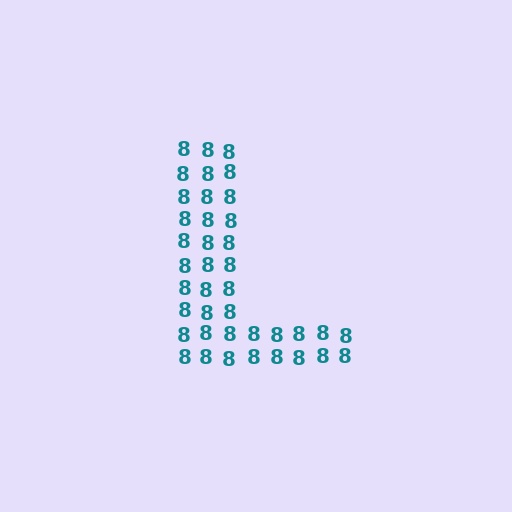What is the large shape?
The large shape is the letter L.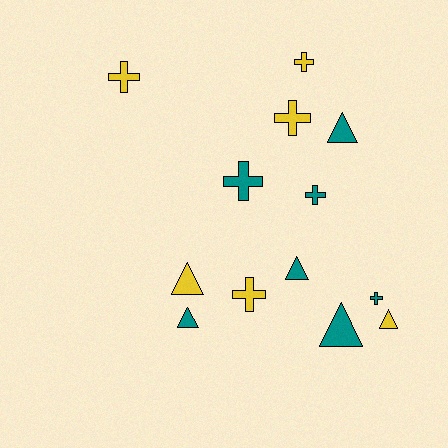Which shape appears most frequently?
Cross, with 7 objects.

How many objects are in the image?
There are 13 objects.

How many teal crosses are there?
There are 3 teal crosses.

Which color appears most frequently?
Teal, with 7 objects.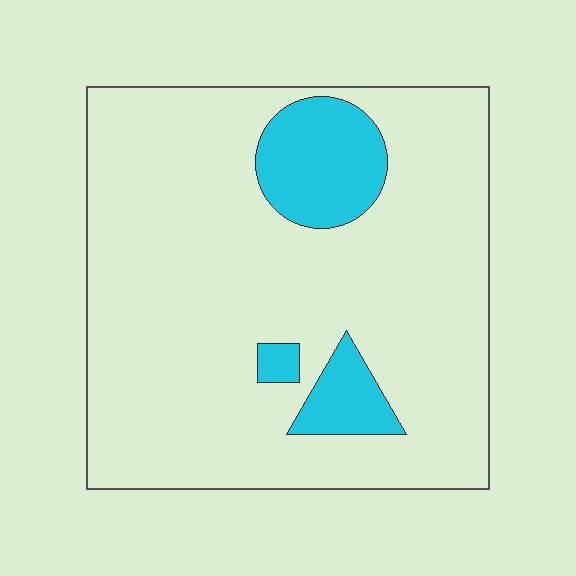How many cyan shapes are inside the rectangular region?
3.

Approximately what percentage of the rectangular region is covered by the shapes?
Approximately 15%.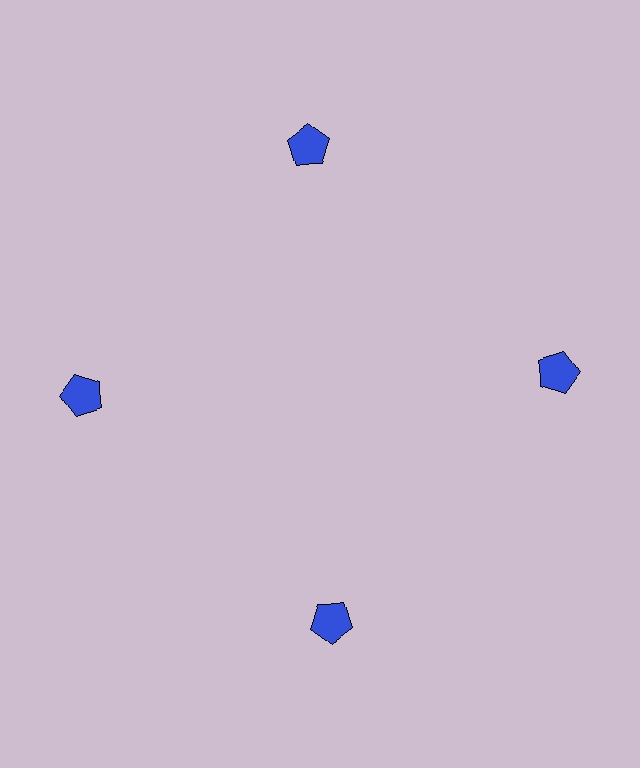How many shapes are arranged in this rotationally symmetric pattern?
There are 4 shapes, arranged in 4 groups of 1.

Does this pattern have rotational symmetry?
Yes, this pattern has 4-fold rotational symmetry. It looks the same after rotating 90 degrees around the center.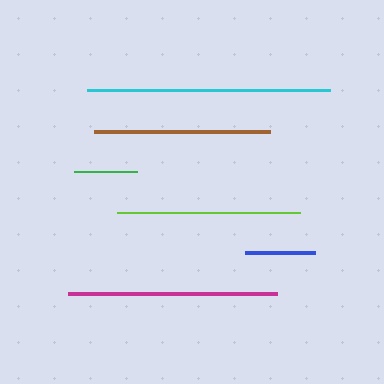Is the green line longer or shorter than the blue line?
The blue line is longer than the green line.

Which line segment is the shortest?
The green line is the shortest at approximately 64 pixels.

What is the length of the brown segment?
The brown segment is approximately 177 pixels long.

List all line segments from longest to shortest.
From longest to shortest: cyan, magenta, lime, brown, blue, green.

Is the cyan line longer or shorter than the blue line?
The cyan line is longer than the blue line.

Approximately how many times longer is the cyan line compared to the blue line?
The cyan line is approximately 3.4 times the length of the blue line.